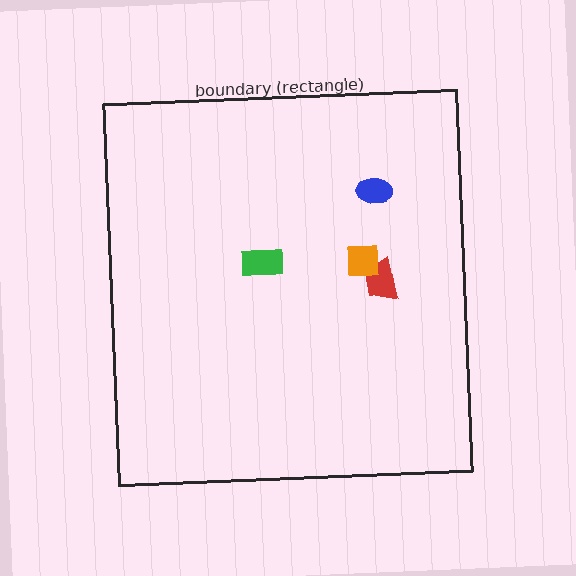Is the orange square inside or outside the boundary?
Inside.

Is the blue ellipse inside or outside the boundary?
Inside.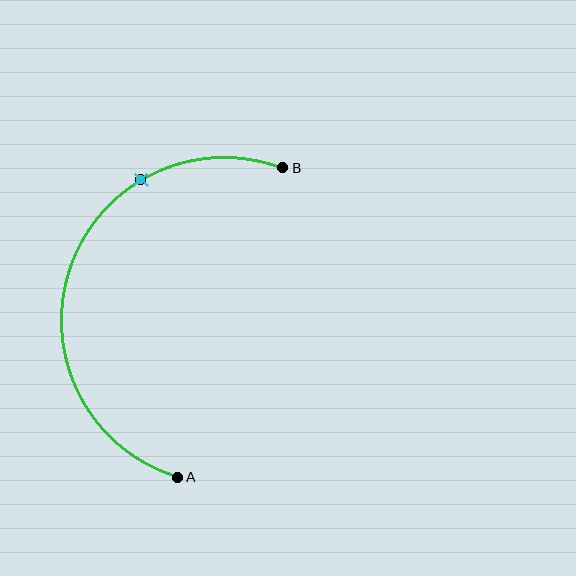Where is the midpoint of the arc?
The arc midpoint is the point on the curve farthest from the straight line joining A and B. It sits to the left of that line.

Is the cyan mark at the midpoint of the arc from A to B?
No. The cyan mark lies on the arc but is closer to endpoint B. The arc midpoint would be at the point on the curve equidistant along the arc from both A and B.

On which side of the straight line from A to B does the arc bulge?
The arc bulges to the left of the straight line connecting A and B.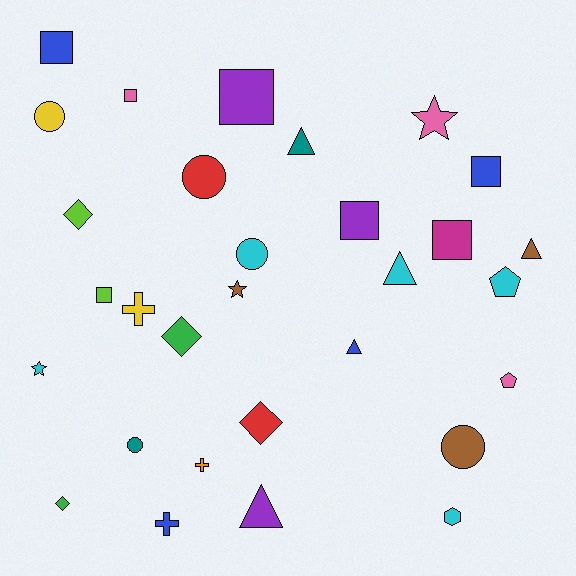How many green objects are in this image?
There are 2 green objects.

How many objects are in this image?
There are 30 objects.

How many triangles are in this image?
There are 5 triangles.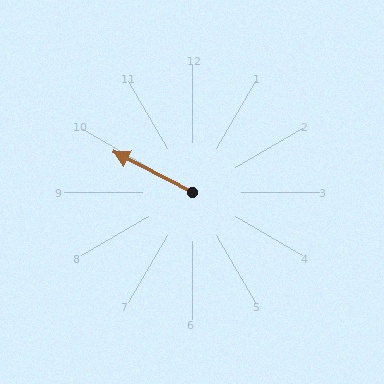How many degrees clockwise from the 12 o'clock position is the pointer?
Approximately 298 degrees.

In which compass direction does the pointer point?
Northwest.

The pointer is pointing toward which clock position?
Roughly 10 o'clock.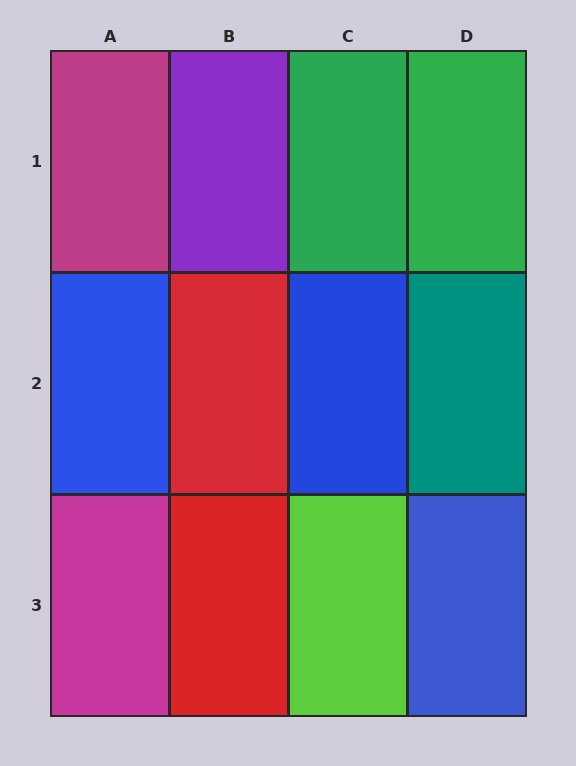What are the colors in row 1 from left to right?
Magenta, purple, green, green.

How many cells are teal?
1 cell is teal.